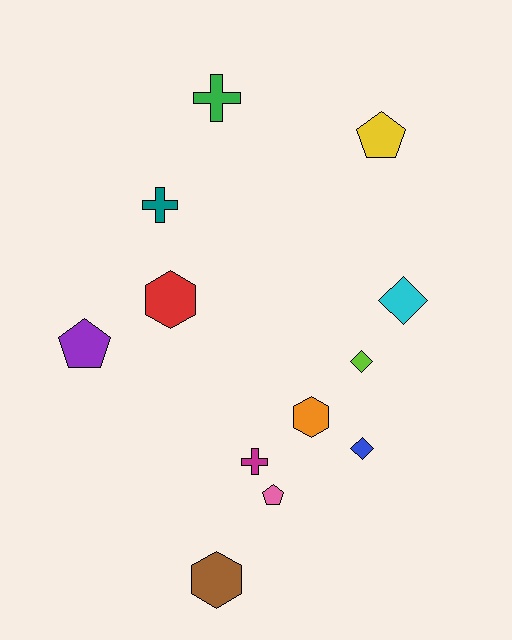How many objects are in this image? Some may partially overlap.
There are 12 objects.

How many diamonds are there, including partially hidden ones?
There are 3 diamonds.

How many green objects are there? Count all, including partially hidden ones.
There is 1 green object.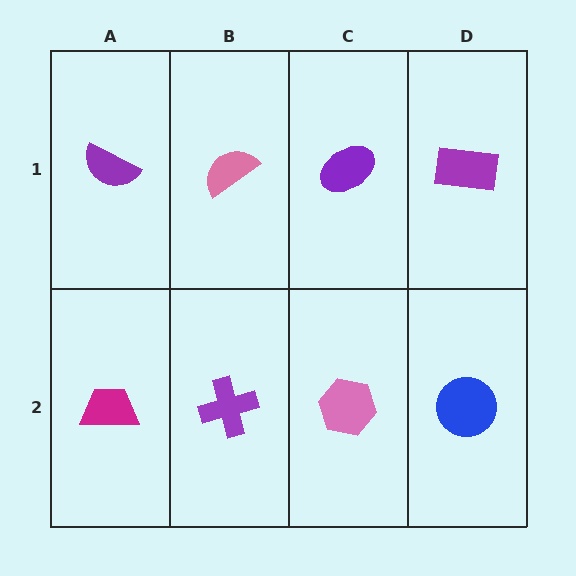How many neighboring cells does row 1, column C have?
3.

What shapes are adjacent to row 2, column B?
A pink semicircle (row 1, column B), a magenta trapezoid (row 2, column A), a pink hexagon (row 2, column C).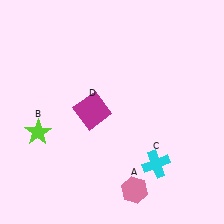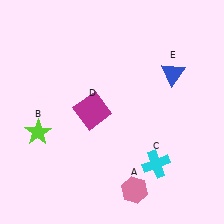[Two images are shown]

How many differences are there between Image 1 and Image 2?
There is 1 difference between the two images.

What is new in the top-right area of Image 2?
A blue triangle (E) was added in the top-right area of Image 2.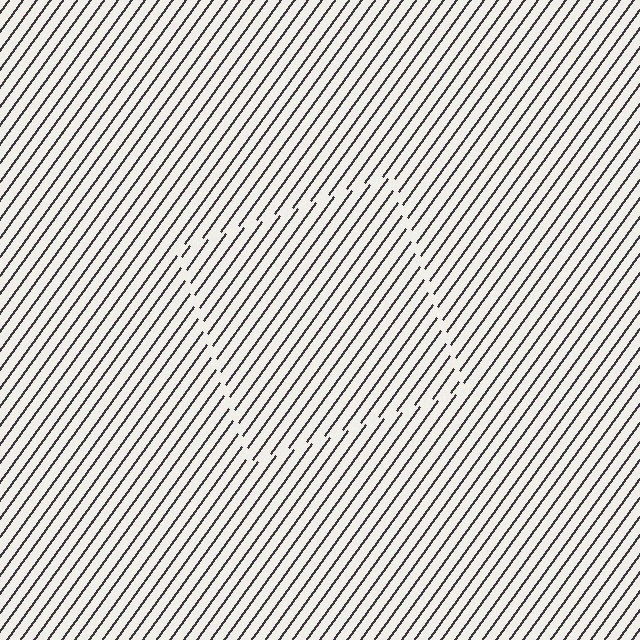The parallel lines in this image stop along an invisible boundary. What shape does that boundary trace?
An illusory square. The interior of the shape contains the same grating, shifted by half a period — the contour is defined by the phase discontinuity where line-ends from the inner and outer gratings abut.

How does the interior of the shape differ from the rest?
The interior of the shape contains the same grating, shifted by half a period — the contour is defined by the phase discontinuity where line-ends from the inner and outer gratings abut.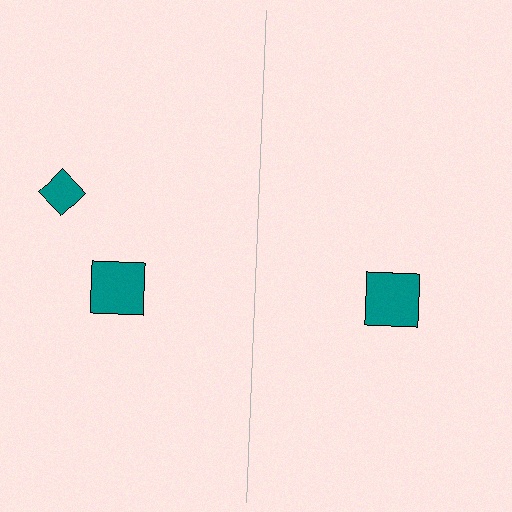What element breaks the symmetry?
A teal diamond is missing from the right side.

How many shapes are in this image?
There are 3 shapes in this image.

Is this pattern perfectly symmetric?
No, the pattern is not perfectly symmetric. A teal diamond is missing from the right side.